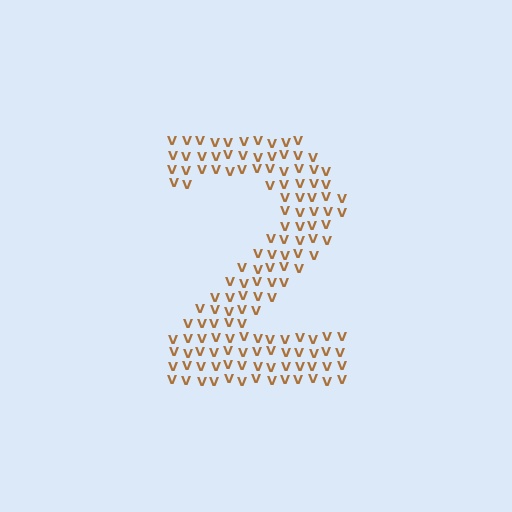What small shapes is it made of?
It is made of small letter V's.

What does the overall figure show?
The overall figure shows the digit 2.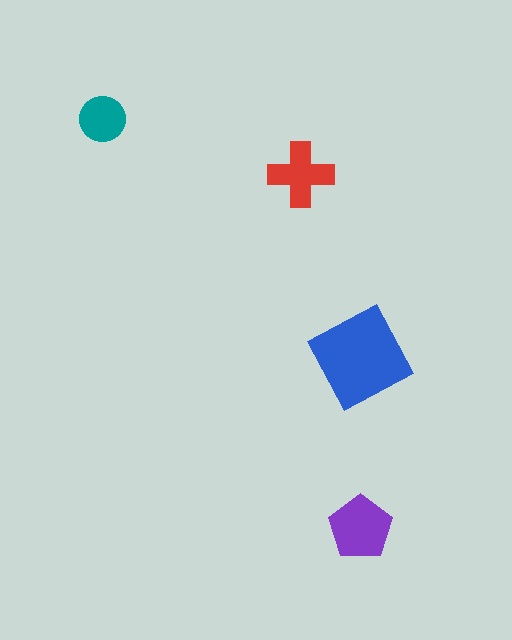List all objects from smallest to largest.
The teal circle, the red cross, the purple pentagon, the blue diamond.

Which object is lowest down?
The purple pentagon is bottommost.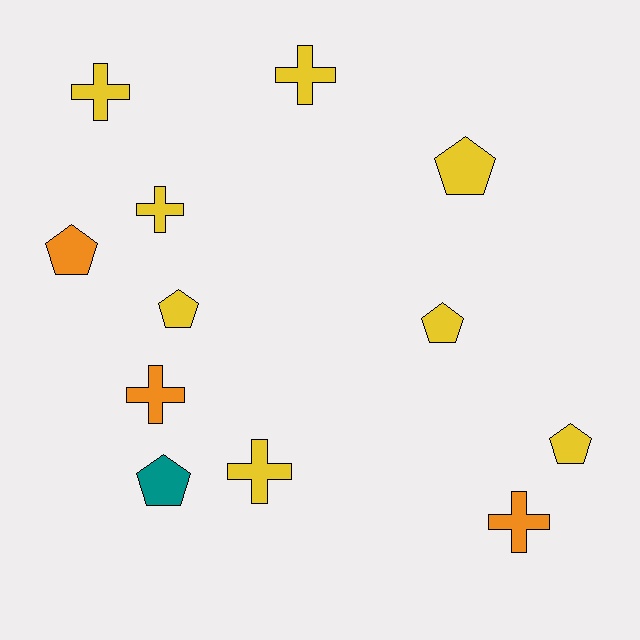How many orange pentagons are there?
There is 1 orange pentagon.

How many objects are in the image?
There are 12 objects.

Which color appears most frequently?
Yellow, with 8 objects.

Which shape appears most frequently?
Cross, with 6 objects.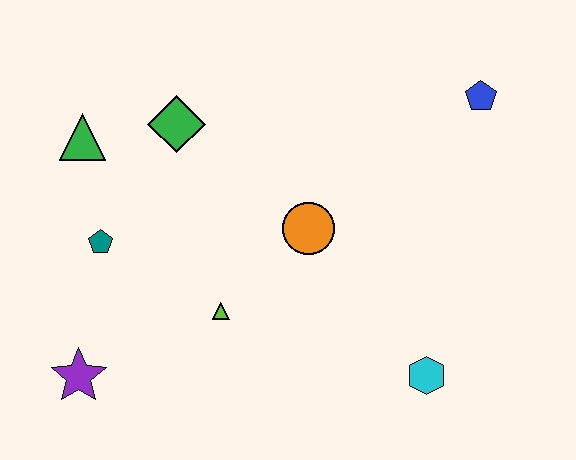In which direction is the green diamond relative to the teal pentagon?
The green diamond is above the teal pentagon.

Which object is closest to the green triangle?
The green diamond is closest to the green triangle.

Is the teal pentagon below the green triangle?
Yes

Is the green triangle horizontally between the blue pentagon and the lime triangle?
No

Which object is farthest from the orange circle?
The purple star is farthest from the orange circle.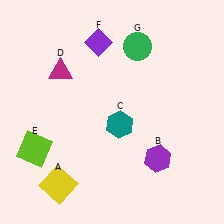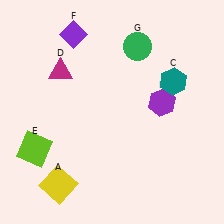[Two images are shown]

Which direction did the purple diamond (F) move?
The purple diamond (F) moved left.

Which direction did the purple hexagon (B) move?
The purple hexagon (B) moved up.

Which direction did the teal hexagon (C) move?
The teal hexagon (C) moved right.